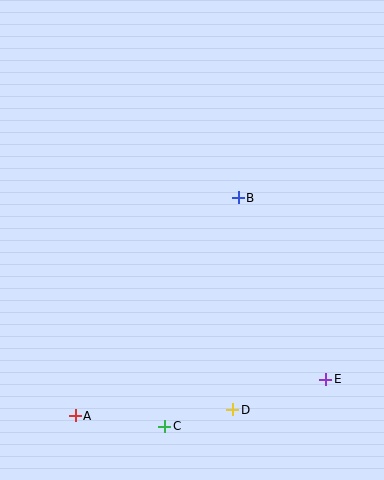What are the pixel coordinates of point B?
Point B is at (238, 198).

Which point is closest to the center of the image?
Point B at (238, 198) is closest to the center.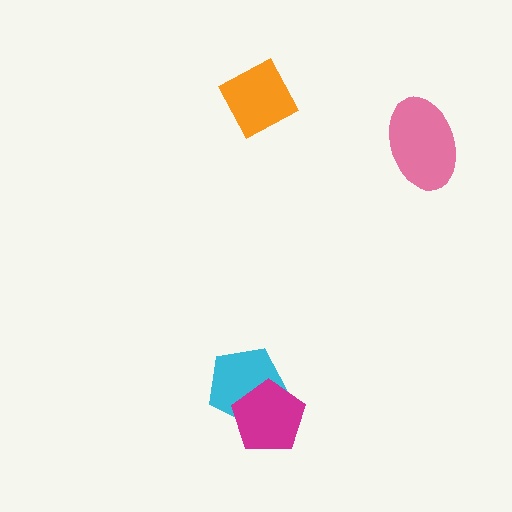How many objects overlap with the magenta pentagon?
1 object overlaps with the magenta pentagon.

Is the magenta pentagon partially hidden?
No, no other shape covers it.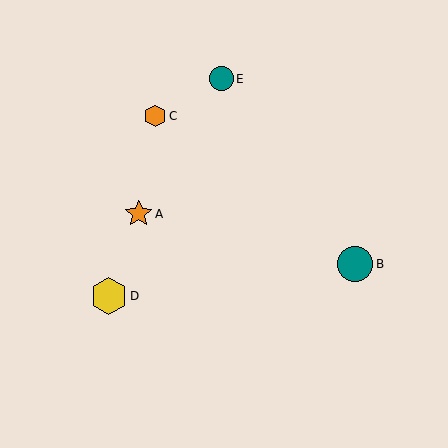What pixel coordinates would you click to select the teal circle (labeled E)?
Click at (221, 79) to select the teal circle E.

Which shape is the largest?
The yellow hexagon (labeled D) is the largest.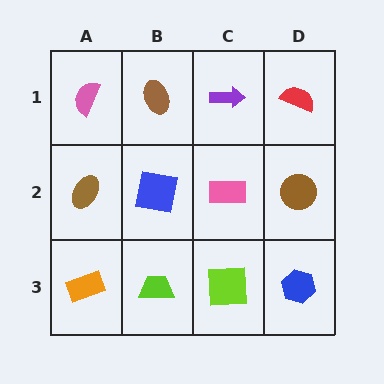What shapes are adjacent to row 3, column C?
A pink rectangle (row 2, column C), a lime trapezoid (row 3, column B), a blue hexagon (row 3, column D).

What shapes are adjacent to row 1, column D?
A brown circle (row 2, column D), a purple arrow (row 1, column C).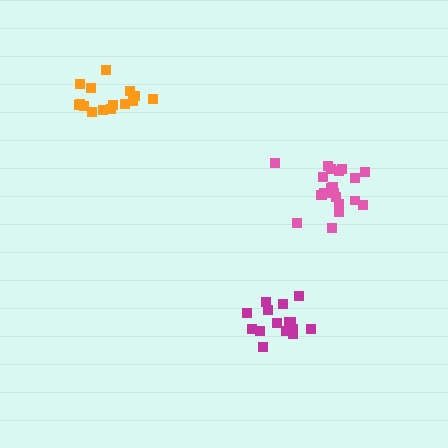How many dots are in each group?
Group 1: 15 dots, Group 2: 21 dots, Group 3: 16 dots (52 total).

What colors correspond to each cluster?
The clusters are colored: orange, pink, magenta.